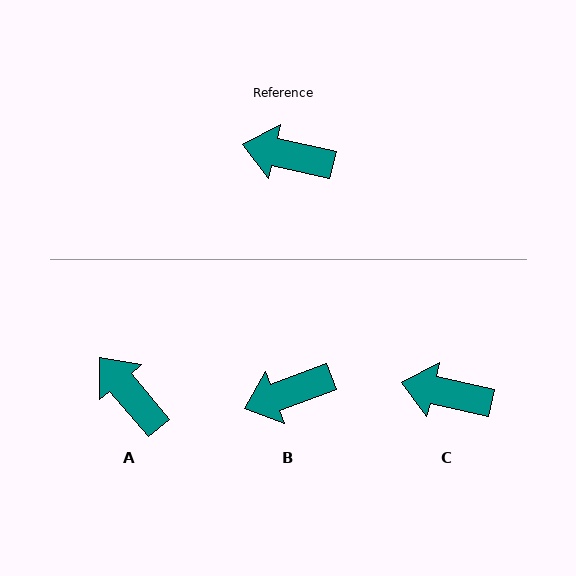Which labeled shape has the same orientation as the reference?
C.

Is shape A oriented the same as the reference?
No, it is off by about 37 degrees.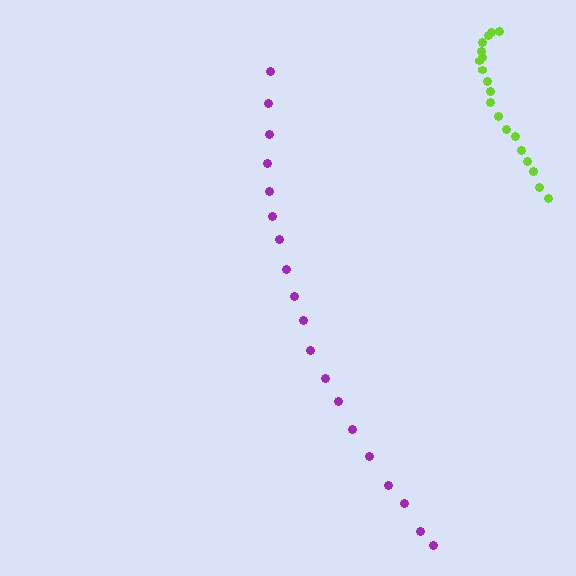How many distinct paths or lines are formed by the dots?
There are 2 distinct paths.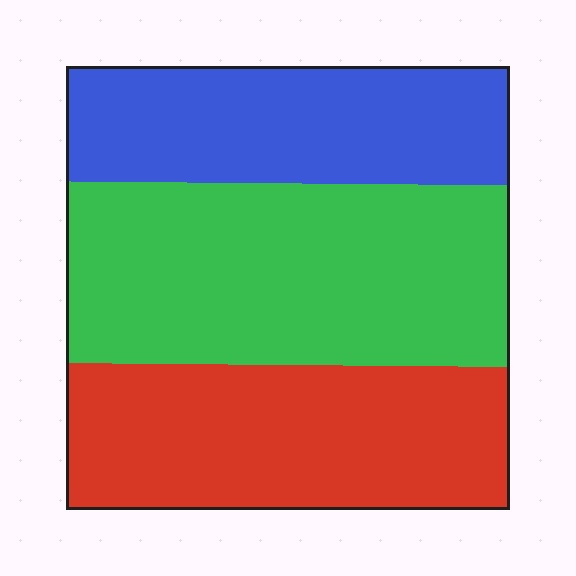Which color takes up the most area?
Green, at roughly 40%.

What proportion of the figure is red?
Red takes up between a sixth and a third of the figure.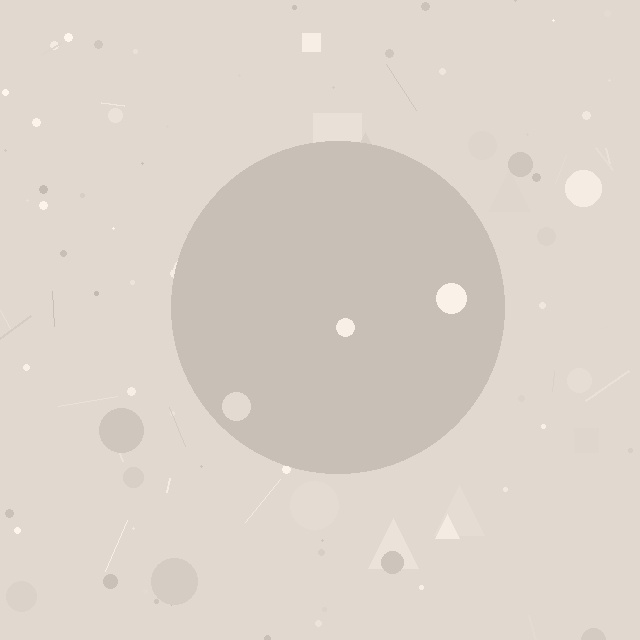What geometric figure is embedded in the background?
A circle is embedded in the background.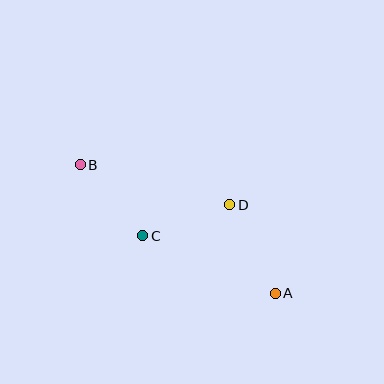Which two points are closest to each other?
Points C and D are closest to each other.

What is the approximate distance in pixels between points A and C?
The distance between A and C is approximately 145 pixels.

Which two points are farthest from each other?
Points A and B are farthest from each other.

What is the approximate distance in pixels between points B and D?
The distance between B and D is approximately 155 pixels.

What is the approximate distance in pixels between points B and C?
The distance between B and C is approximately 95 pixels.